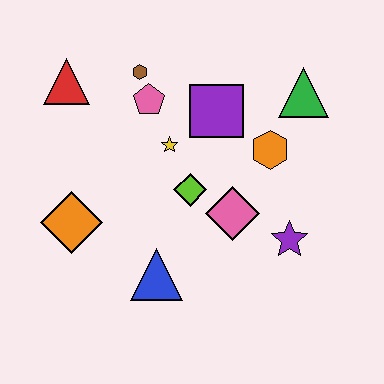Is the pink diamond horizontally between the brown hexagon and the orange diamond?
No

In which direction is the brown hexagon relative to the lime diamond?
The brown hexagon is above the lime diamond.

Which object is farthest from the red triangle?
The purple star is farthest from the red triangle.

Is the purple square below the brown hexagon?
Yes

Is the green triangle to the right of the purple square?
Yes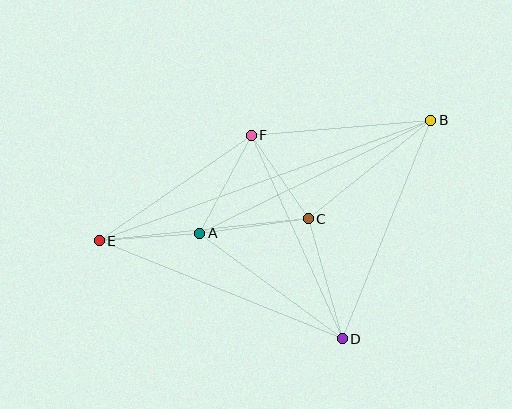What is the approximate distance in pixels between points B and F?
The distance between B and F is approximately 180 pixels.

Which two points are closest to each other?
Points A and E are closest to each other.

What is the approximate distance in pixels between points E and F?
The distance between E and F is approximately 185 pixels.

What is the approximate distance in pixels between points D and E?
The distance between D and E is approximately 262 pixels.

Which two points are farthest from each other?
Points B and E are farthest from each other.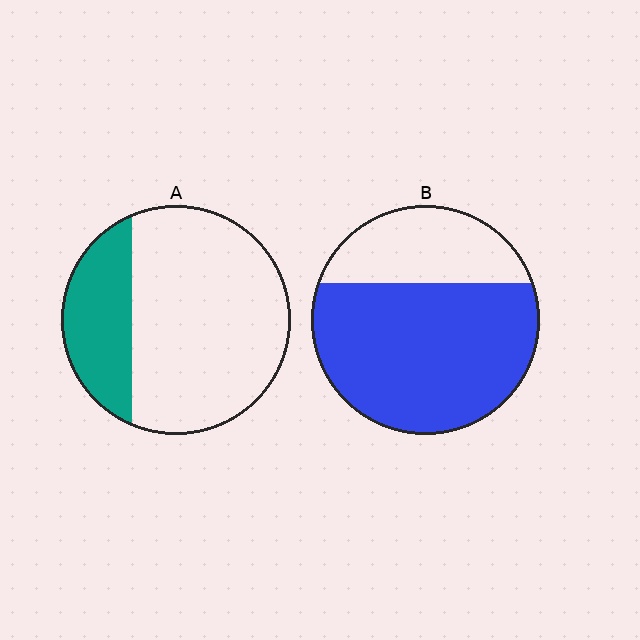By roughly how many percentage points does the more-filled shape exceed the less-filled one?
By roughly 45 percentage points (B over A).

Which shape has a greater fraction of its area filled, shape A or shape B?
Shape B.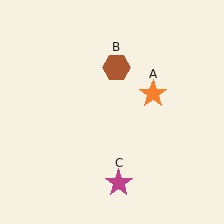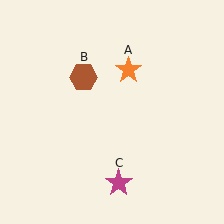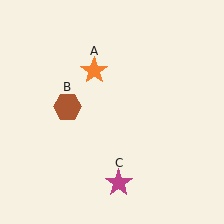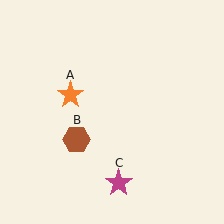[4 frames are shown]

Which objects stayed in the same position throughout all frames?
Magenta star (object C) remained stationary.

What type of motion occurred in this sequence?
The orange star (object A), brown hexagon (object B) rotated counterclockwise around the center of the scene.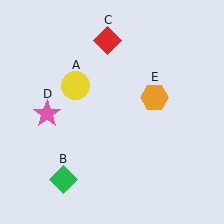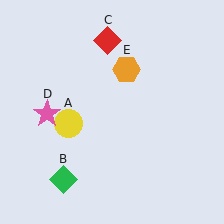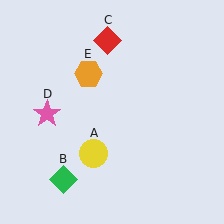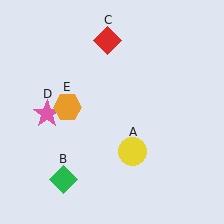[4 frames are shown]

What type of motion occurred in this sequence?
The yellow circle (object A), orange hexagon (object E) rotated counterclockwise around the center of the scene.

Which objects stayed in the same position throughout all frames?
Green diamond (object B) and red diamond (object C) and pink star (object D) remained stationary.